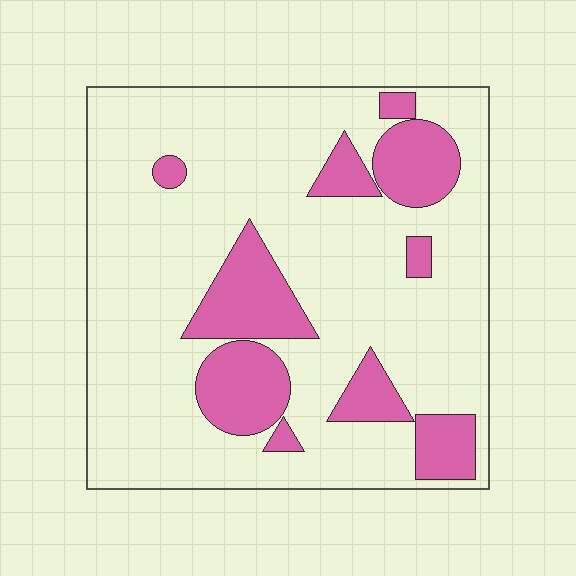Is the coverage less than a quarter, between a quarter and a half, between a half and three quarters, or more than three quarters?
Less than a quarter.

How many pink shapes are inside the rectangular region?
10.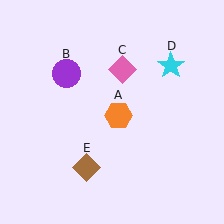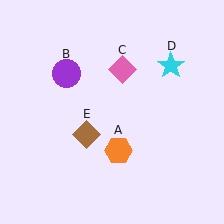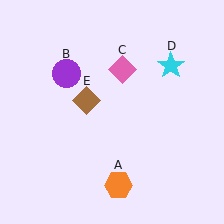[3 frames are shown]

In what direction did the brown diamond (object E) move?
The brown diamond (object E) moved up.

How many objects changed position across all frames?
2 objects changed position: orange hexagon (object A), brown diamond (object E).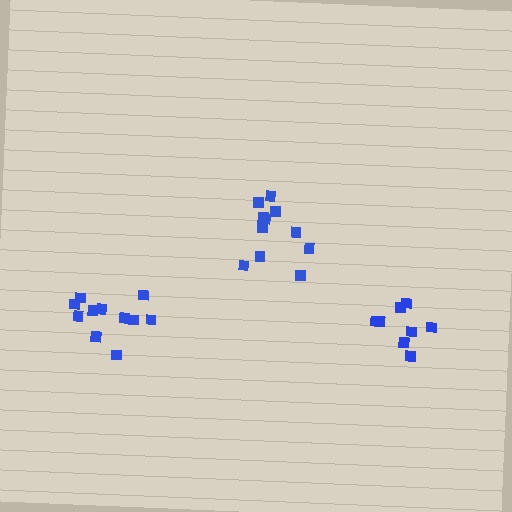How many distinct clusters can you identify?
There are 3 distinct clusters.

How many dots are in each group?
Group 1: 11 dots, Group 2: 8 dots, Group 3: 11 dots (30 total).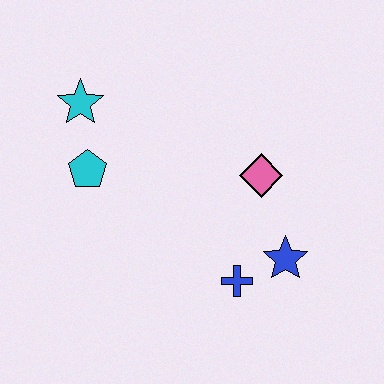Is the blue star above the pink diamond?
No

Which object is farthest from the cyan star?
The blue star is farthest from the cyan star.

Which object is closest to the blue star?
The blue cross is closest to the blue star.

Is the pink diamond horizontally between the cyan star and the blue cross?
No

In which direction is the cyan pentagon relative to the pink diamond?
The cyan pentagon is to the left of the pink diamond.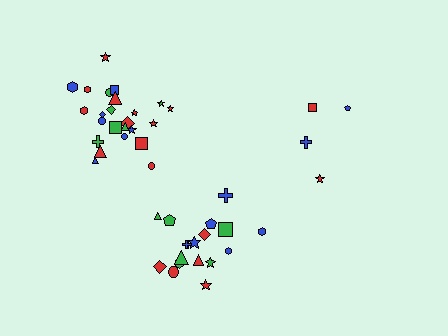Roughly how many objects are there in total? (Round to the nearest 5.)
Roughly 45 objects in total.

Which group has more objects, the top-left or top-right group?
The top-left group.